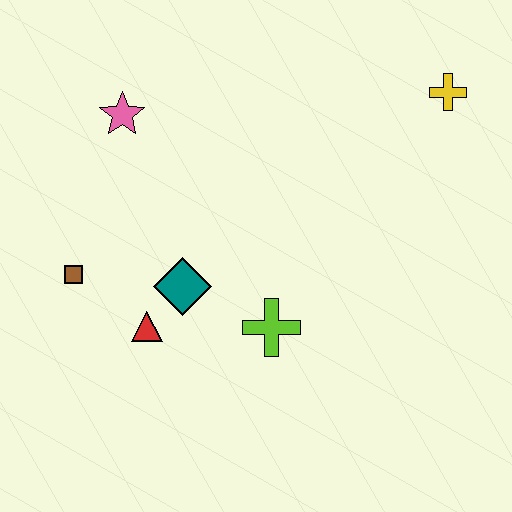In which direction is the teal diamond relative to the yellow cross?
The teal diamond is to the left of the yellow cross.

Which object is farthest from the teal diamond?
The yellow cross is farthest from the teal diamond.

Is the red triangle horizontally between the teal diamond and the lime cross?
No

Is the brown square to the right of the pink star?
No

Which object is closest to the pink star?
The brown square is closest to the pink star.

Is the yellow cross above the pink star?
Yes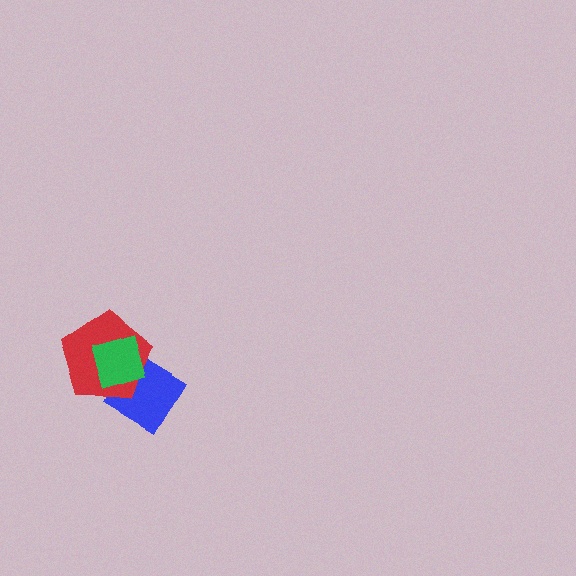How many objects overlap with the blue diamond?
2 objects overlap with the blue diamond.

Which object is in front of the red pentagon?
The green diamond is in front of the red pentagon.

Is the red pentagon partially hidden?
Yes, it is partially covered by another shape.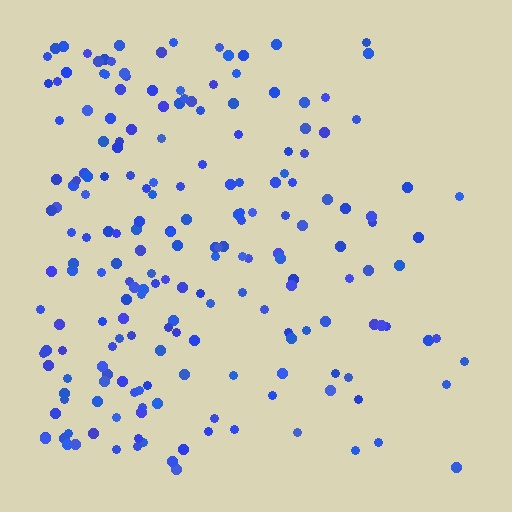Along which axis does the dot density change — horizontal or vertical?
Horizontal.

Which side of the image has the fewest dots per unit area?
The right.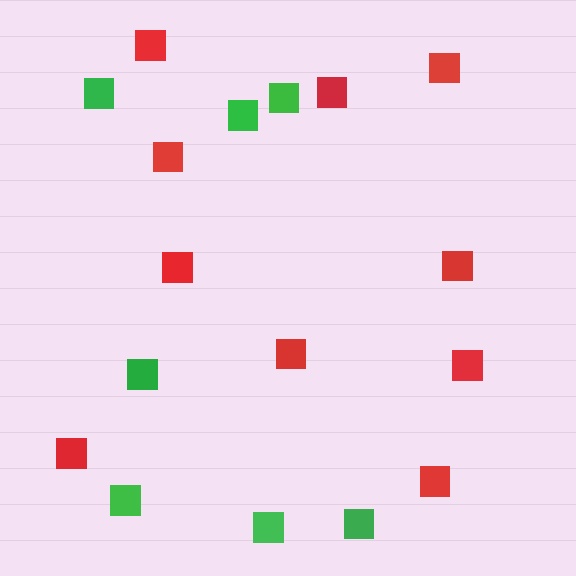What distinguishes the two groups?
There are 2 groups: one group of red squares (10) and one group of green squares (7).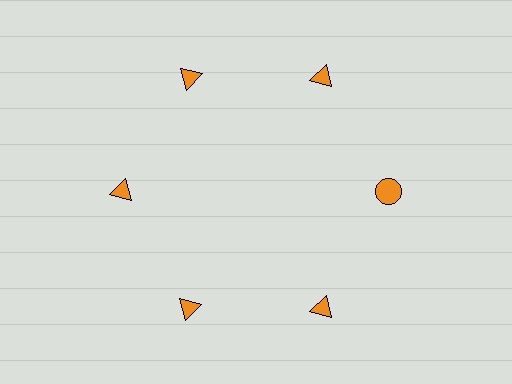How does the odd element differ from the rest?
It has a different shape: circle instead of triangle.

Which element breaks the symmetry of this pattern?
The orange circle at roughly the 3 o'clock position breaks the symmetry. All other shapes are orange triangles.